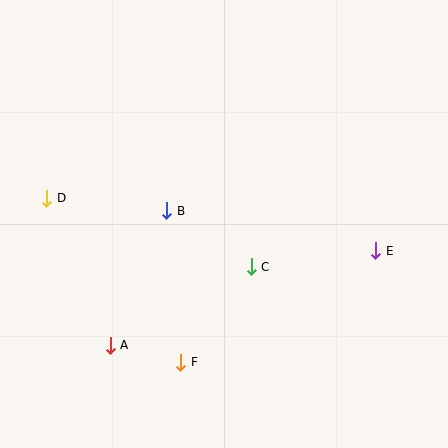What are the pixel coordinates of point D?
Point D is at (47, 198).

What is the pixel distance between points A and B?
The distance between A and B is 146 pixels.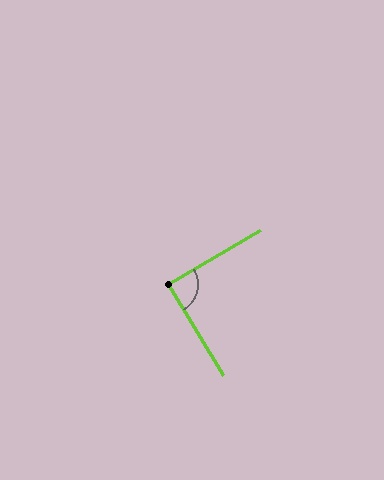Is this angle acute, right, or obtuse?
It is approximately a right angle.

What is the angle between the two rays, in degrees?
Approximately 89 degrees.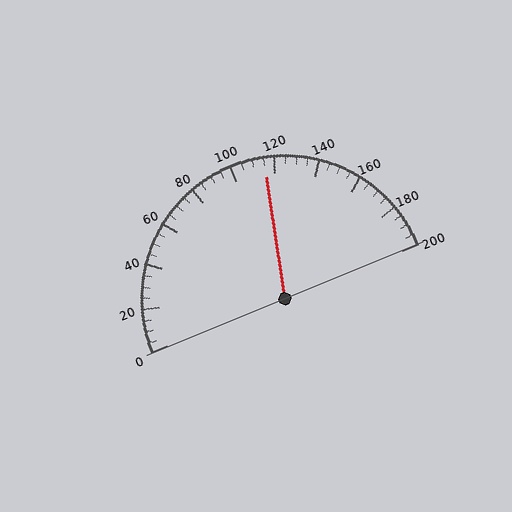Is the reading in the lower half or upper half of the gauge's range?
The reading is in the upper half of the range (0 to 200).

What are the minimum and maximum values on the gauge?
The gauge ranges from 0 to 200.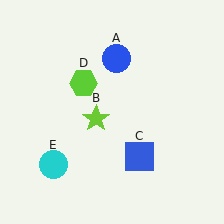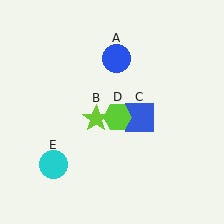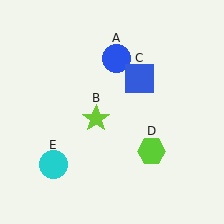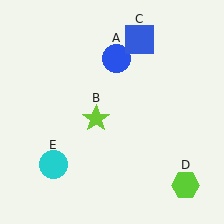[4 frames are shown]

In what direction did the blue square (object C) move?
The blue square (object C) moved up.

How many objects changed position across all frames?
2 objects changed position: blue square (object C), lime hexagon (object D).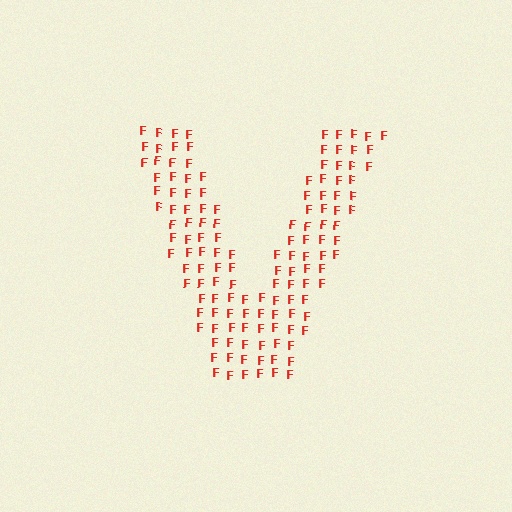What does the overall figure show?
The overall figure shows the letter V.